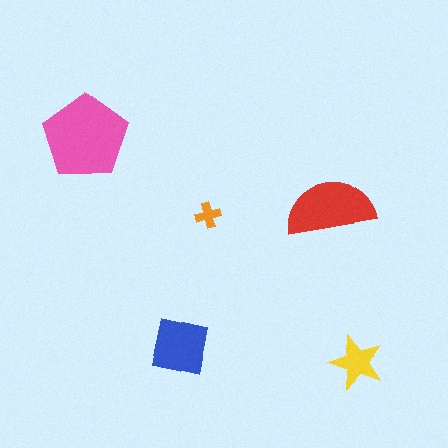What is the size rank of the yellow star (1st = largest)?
4th.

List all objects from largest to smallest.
The pink pentagon, the red semicircle, the blue square, the yellow star, the orange cross.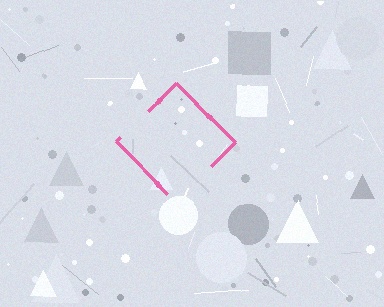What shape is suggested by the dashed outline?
The dashed outline suggests a diamond.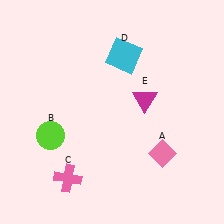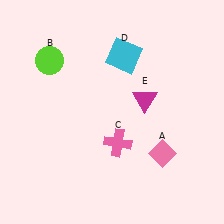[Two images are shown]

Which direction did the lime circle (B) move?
The lime circle (B) moved up.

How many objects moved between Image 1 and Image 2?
2 objects moved between the two images.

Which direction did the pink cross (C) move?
The pink cross (C) moved right.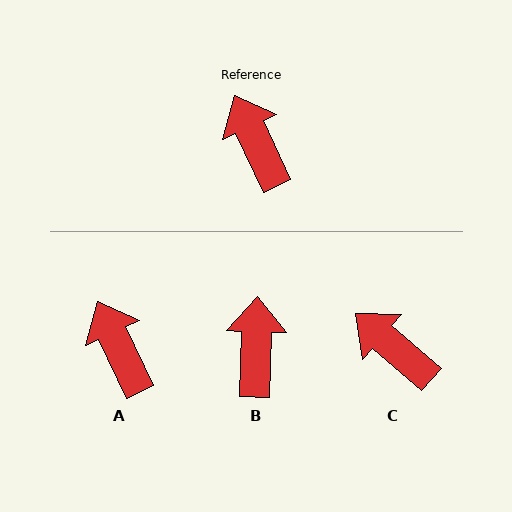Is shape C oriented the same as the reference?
No, it is off by about 24 degrees.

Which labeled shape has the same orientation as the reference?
A.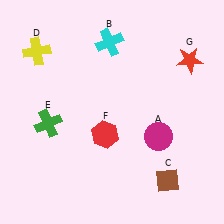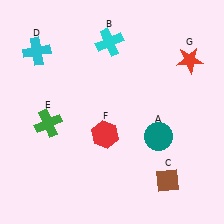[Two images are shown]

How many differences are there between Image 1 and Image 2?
There are 2 differences between the two images.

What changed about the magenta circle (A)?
In Image 1, A is magenta. In Image 2, it changed to teal.